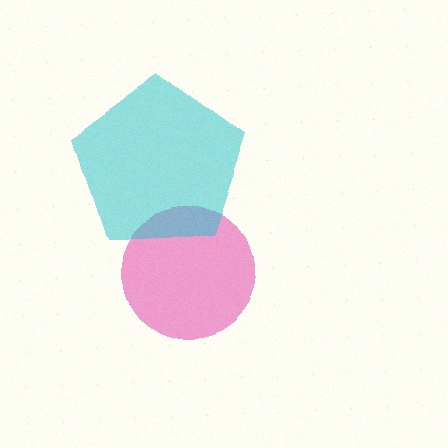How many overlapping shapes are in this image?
There are 2 overlapping shapes in the image.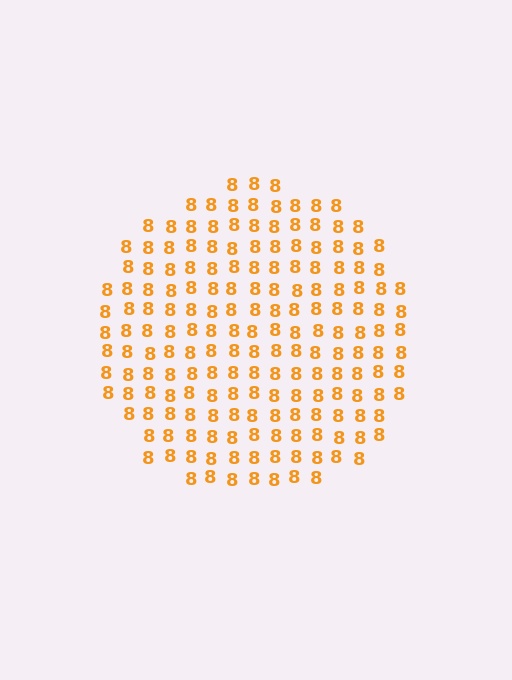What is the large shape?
The large shape is a circle.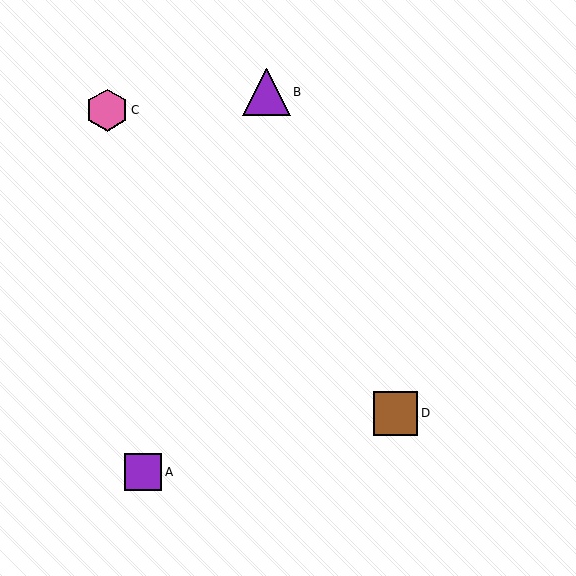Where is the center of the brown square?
The center of the brown square is at (396, 414).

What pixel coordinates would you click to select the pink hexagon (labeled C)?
Click at (107, 110) to select the pink hexagon C.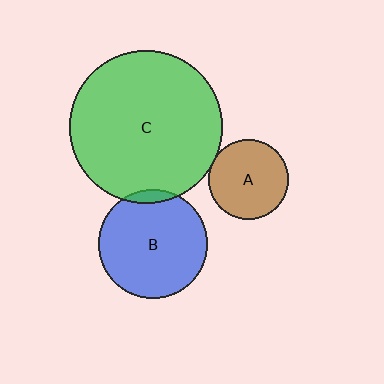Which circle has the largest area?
Circle C (green).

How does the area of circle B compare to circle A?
Approximately 1.8 times.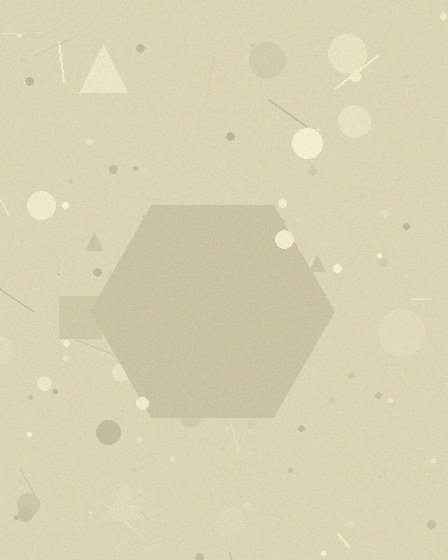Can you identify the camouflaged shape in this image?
The camouflaged shape is a hexagon.